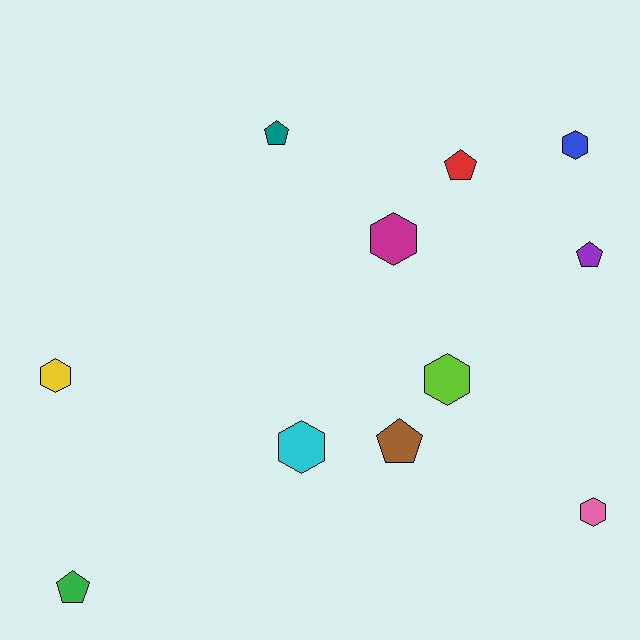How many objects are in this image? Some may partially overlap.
There are 11 objects.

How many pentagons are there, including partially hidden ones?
There are 5 pentagons.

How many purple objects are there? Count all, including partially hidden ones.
There is 1 purple object.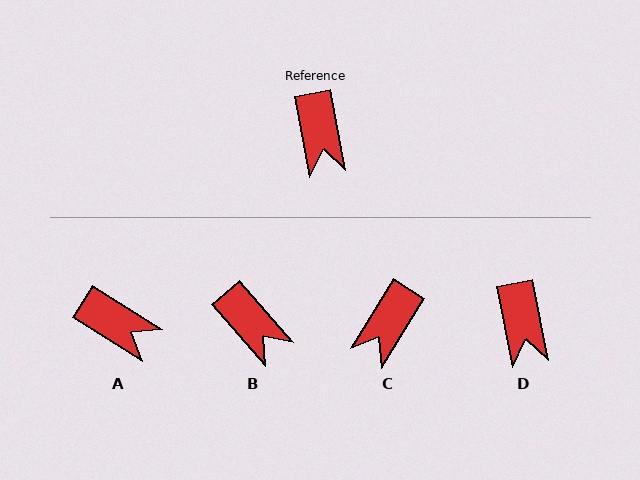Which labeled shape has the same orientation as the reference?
D.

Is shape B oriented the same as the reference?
No, it is off by about 30 degrees.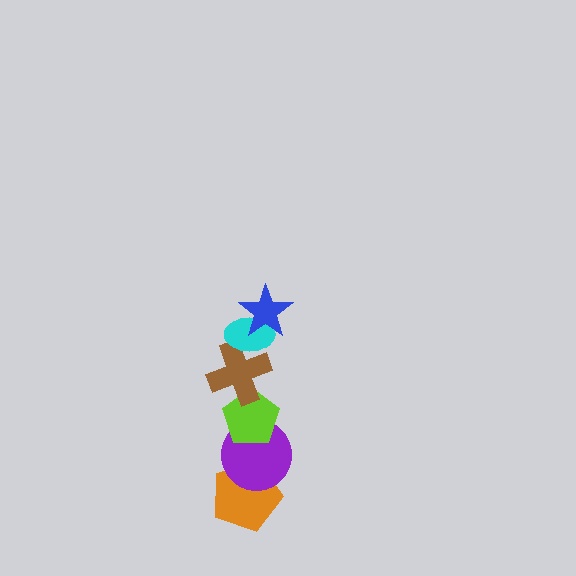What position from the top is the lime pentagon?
The lime pentagon is 4th from the top.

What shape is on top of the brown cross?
The cyan ellipse is on top of the brown cross.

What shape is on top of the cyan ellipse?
The blue star is on top of the cyan ellipse.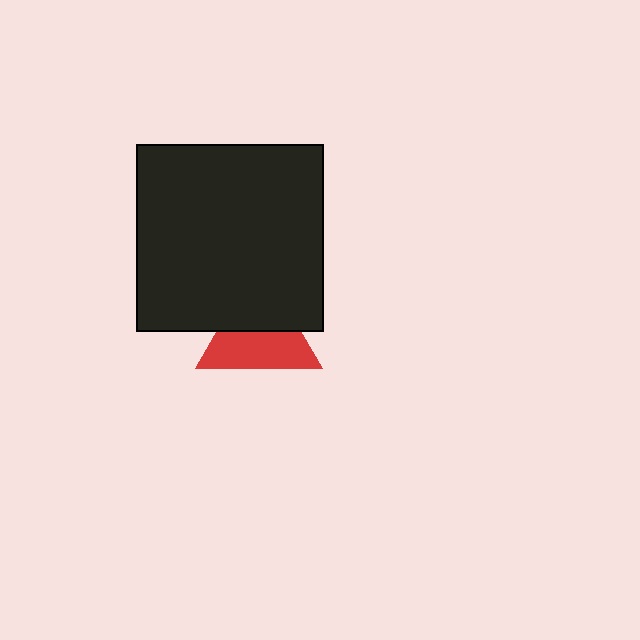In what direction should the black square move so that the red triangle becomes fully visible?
The black square should move up. That is the shortest direction to clear the overlap and leave the red triangle fully visible.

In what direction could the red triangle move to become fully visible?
The red triangle could move down. That would shift it out from behind the black square entirely.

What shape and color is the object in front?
The object in front is a black square.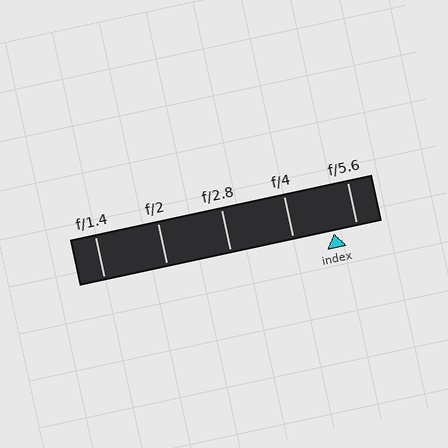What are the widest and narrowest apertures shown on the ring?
The widest aperture shown is f/1.4 and the narrowest is f/5.6.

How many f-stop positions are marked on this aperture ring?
There are 5 f-stop positions marked.